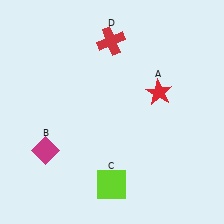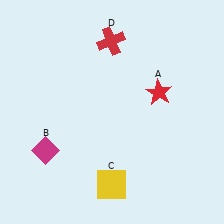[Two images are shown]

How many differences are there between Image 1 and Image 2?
There is 1 difference between the two images.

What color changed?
The square (C) changed from lime in Image 1 to yellow in Image 2.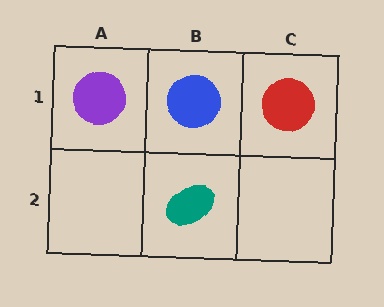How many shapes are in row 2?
1 shape.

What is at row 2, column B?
A teal ellipse.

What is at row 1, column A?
A purple circle.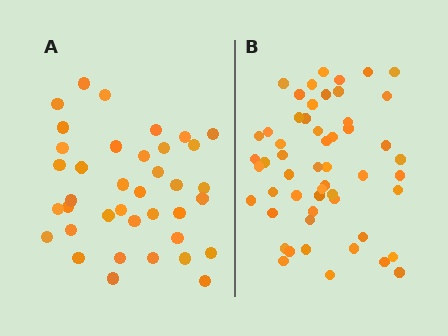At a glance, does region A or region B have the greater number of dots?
Region B (the right region) has more dots.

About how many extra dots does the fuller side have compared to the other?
Region B has approximately 15 more dots than region A.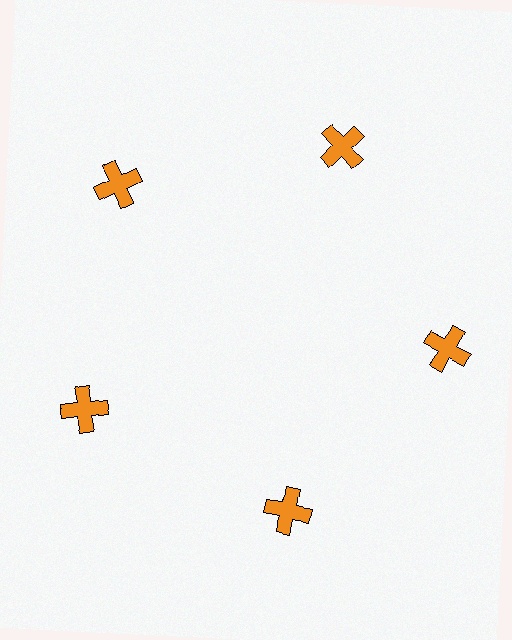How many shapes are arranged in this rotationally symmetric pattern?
There are 5 shapes, arranged in 5 groups of 1.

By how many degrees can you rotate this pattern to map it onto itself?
The pattern maps onto itself every 72 degrees of rotation.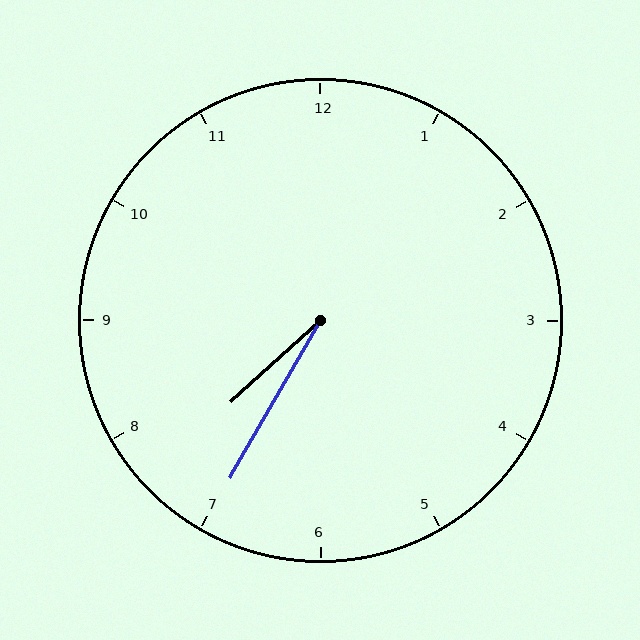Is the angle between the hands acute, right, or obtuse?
It is acute.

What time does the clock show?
7:35.